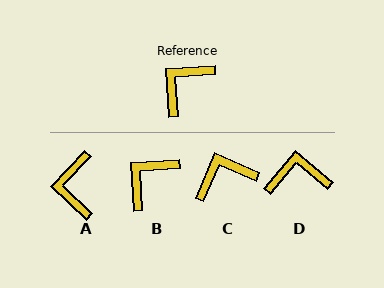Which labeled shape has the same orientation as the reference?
B.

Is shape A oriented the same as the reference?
No, it is off by about 43 degrees.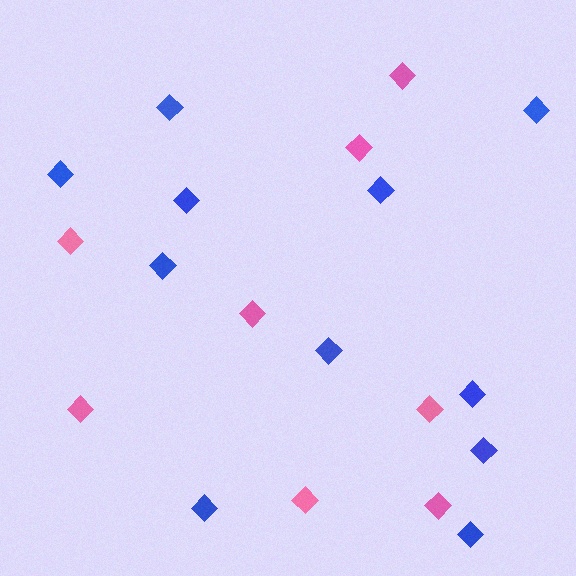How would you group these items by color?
There are 2 groups: one group of pink diamonds (8) and one group of blue diamonds (11).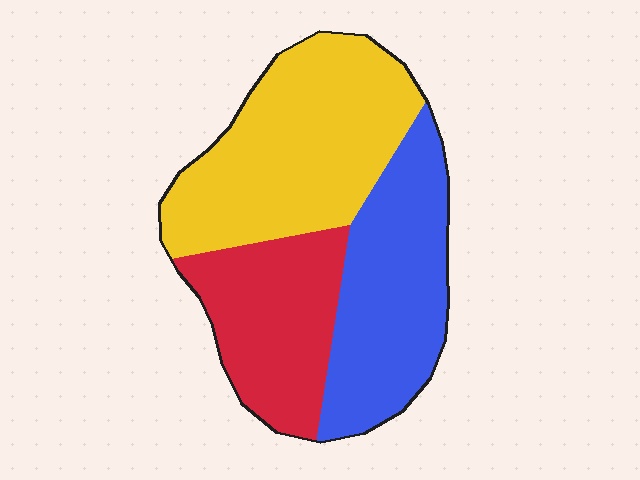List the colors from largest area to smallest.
From largest to smallest: yellow, blue, red.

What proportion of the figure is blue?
Blue covers roughly 30% of the figure.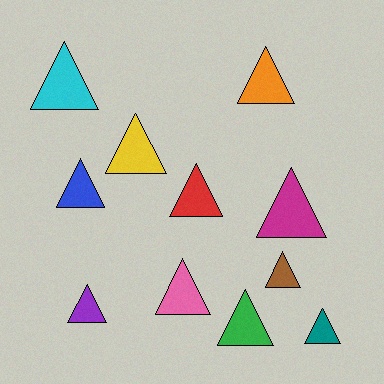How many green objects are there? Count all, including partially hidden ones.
There is 1 green object.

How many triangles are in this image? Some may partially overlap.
There are 11 triangles.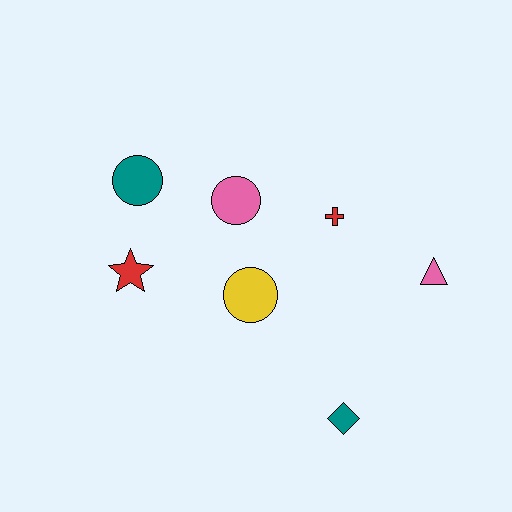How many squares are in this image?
There are no squares.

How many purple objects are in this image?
There are no purple objects.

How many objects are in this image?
There are 7 objects.